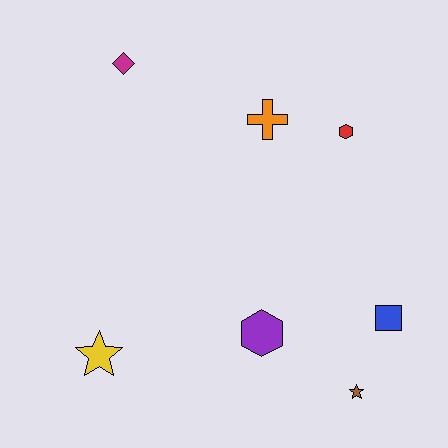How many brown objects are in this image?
There is 1 brown object.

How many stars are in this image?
There are 2 stars.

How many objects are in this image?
There are 7 objects.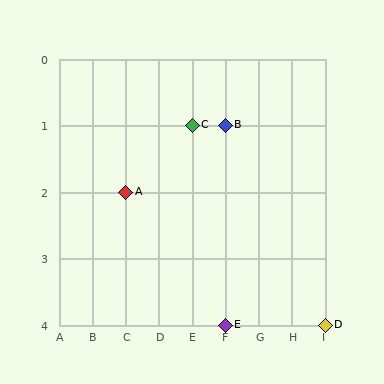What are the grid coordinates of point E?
Point E is at grid coordinates (F, 4).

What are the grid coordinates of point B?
Point B is at grid coordinates (F, 1).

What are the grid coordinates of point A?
Point A is at grid coordinates (C, 2).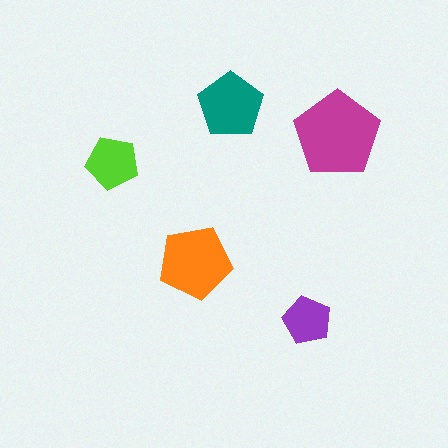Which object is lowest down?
The purple pentagon is bottommost.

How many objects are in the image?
There are 5 objects in the image.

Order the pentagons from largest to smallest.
the magenta one, the orange one, the teal one, the lime one, the purple one.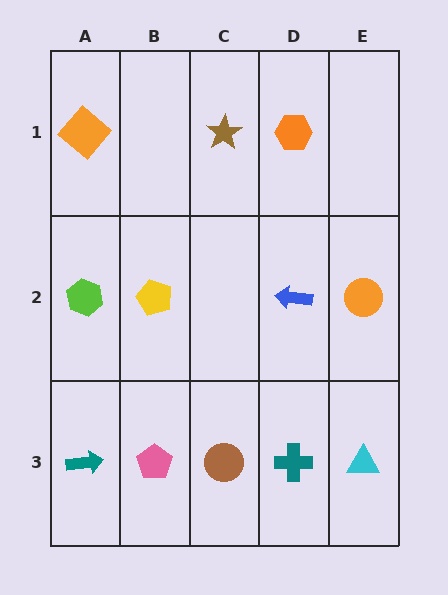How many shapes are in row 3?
5 shapes.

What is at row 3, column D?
A teal cross.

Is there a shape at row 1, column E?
No, that cell is empty.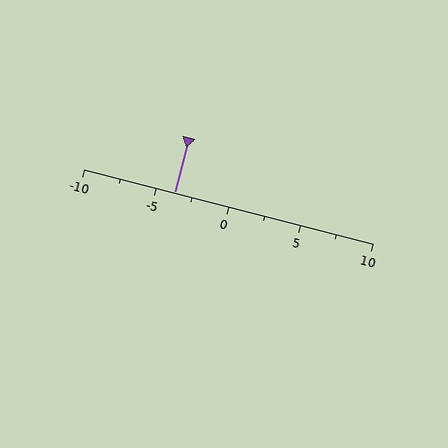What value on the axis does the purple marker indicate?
The marker indicates approximately -3.8.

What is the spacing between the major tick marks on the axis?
The major ticks are spaced 5 apart.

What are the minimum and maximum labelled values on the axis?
The axis runs from -10 to 10.